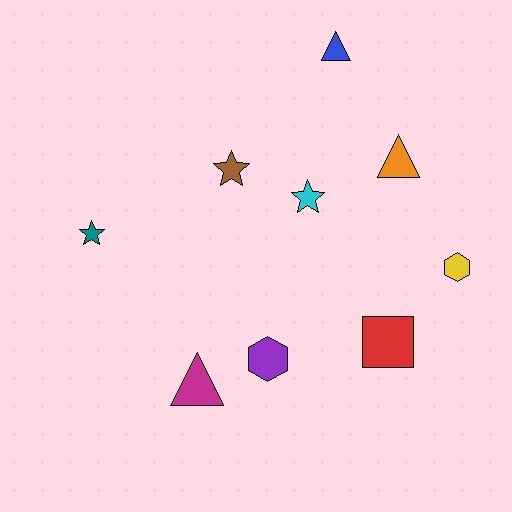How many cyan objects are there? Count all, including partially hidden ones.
There is 1 cyan object.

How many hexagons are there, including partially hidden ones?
There are 2 hexagons.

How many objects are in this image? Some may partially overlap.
There are 9 objects.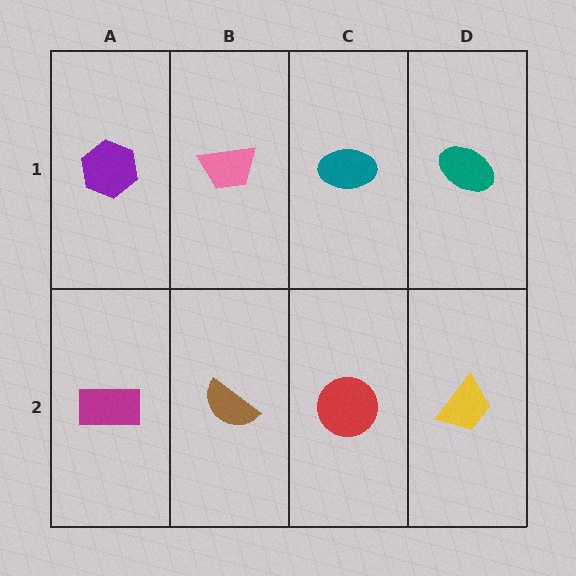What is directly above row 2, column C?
A teal ellipse.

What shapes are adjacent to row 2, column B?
A pink trapezoid (row 1, column B), a magenta rectangle (row 2, column A), a red circle (row 2, column C).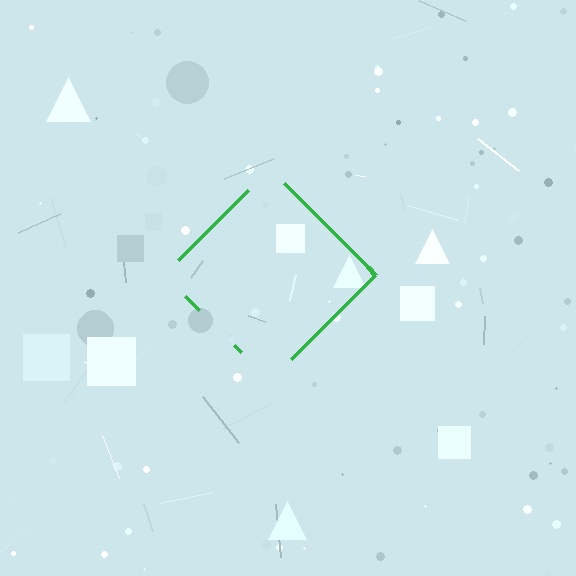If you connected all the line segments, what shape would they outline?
They would outline a diamond.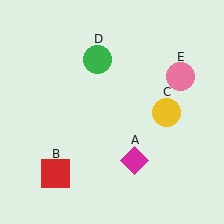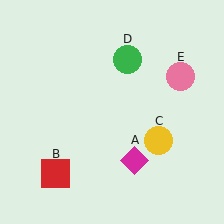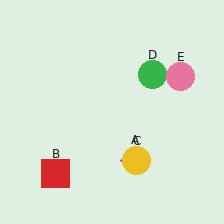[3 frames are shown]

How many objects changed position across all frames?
2 objects changed position: yellow circle (object C), green circle (object D).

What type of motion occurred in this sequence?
The yellow circle (object C), green circle (object D) rotated clockwise around the center of the scene.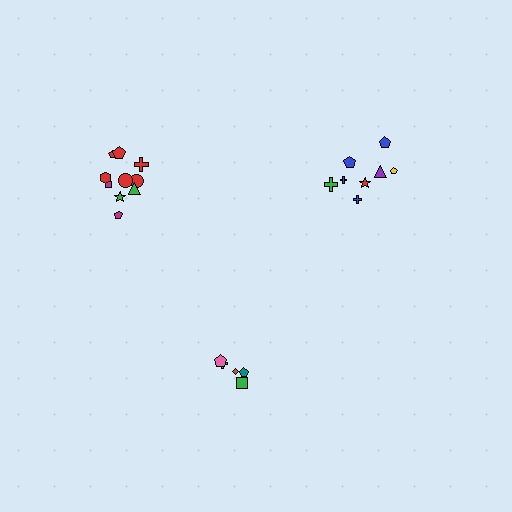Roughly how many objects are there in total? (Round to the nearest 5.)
Roughly 25 objects in total.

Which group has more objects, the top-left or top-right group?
The top-left group.